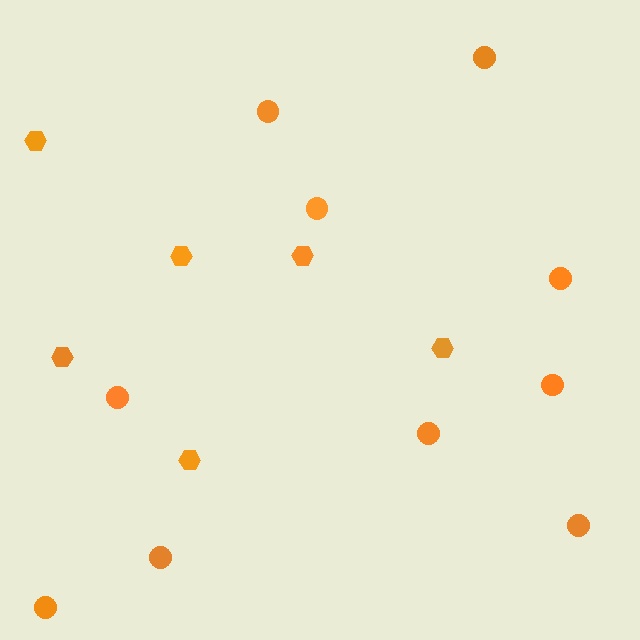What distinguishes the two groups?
There are 2 groups: one group of hexagons (6) and one group of circles (10).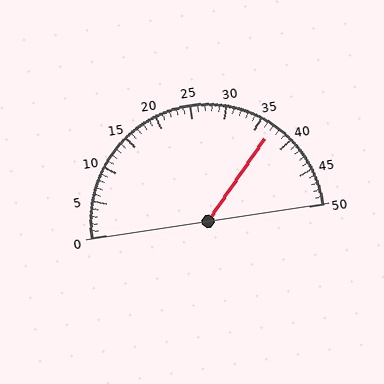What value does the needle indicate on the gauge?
The needle indicates approximately 37.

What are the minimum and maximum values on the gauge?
The gauge ranges from 0 to 50.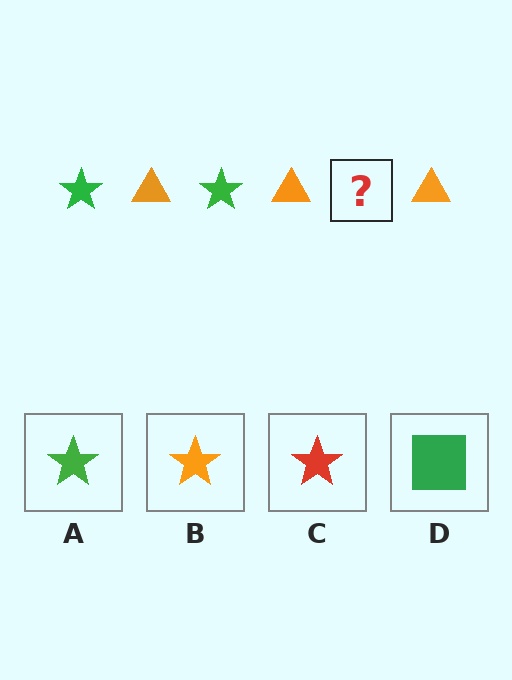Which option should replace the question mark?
Option A.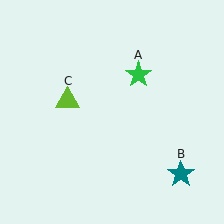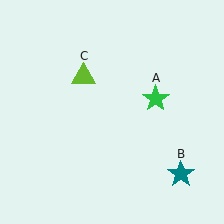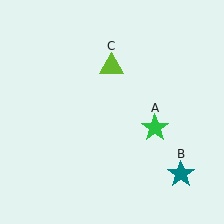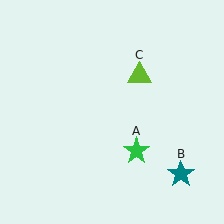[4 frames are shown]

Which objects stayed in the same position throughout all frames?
Teal star (object B) remained stationary.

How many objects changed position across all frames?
2 objects changed position: green star (object A), lime triangle (object C).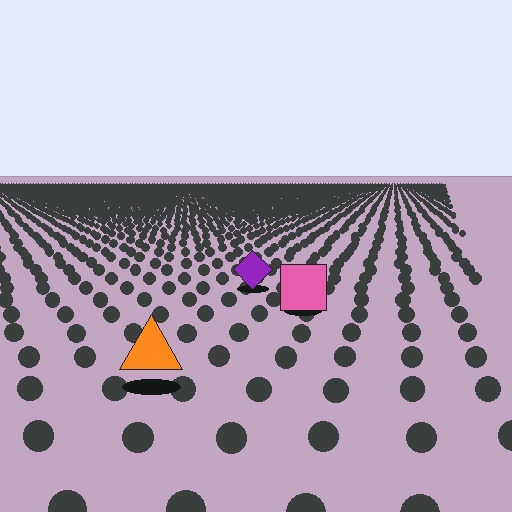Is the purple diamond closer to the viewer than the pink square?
No. The pink square is closer — you can tell from the texture gradient: the ground texture is coarser near it.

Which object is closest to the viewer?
The orange triangle is closest. The texture marks near it are larger and more spread out.